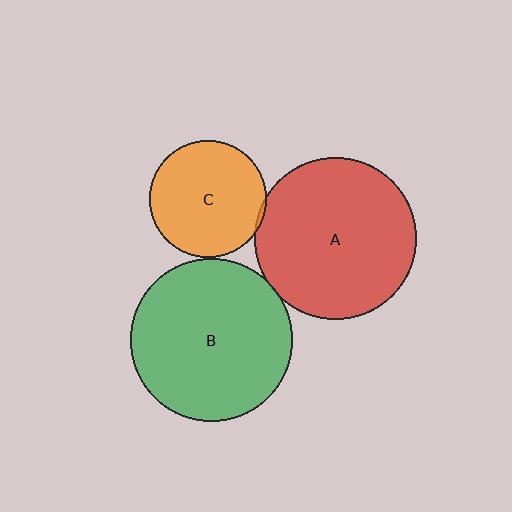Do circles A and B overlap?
Yes.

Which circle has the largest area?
Circle B (green).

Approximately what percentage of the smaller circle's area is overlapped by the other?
Approximately 5%.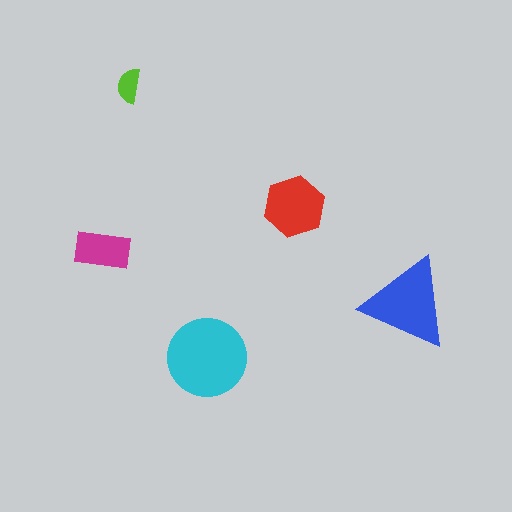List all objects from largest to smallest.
The cyan circle, the blue triangle, the red hexagon, the magenta rectangle, the lime semicircle.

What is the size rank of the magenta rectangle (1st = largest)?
4th.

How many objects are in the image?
There are 5 objects in the image.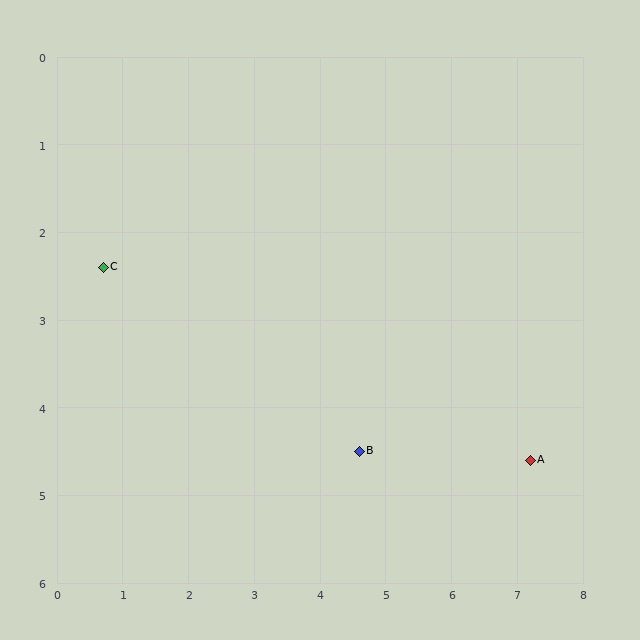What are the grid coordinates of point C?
Point C is at approximately (0.7, 2.4).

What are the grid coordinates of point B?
Point B is at approximately (4.6, 4.5).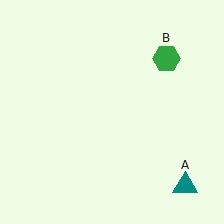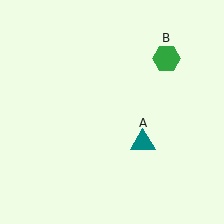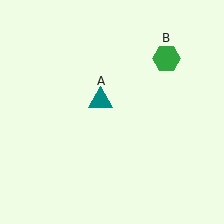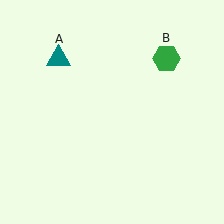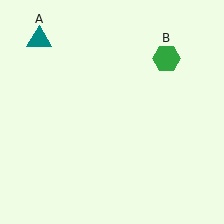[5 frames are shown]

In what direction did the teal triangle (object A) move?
The teal triangle (object A) moved up and to the left.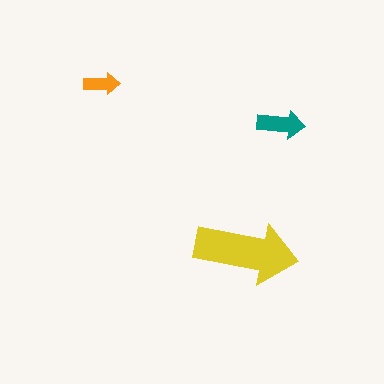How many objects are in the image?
There are 3 objects in the image.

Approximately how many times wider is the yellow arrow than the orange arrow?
About 3 times wider.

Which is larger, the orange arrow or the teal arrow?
The teal one.